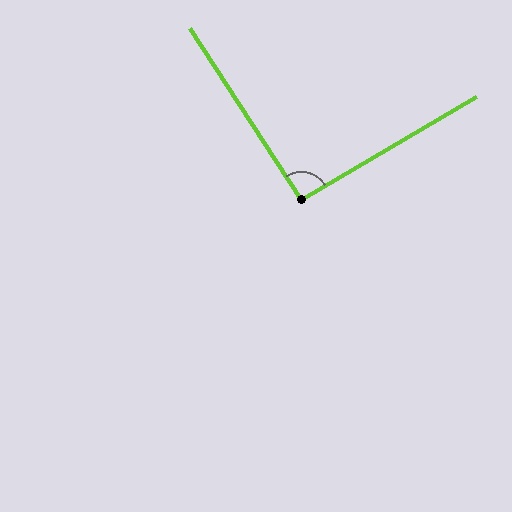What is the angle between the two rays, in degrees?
Approximately 92 degrees.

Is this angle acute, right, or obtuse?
It is approximately a right angle.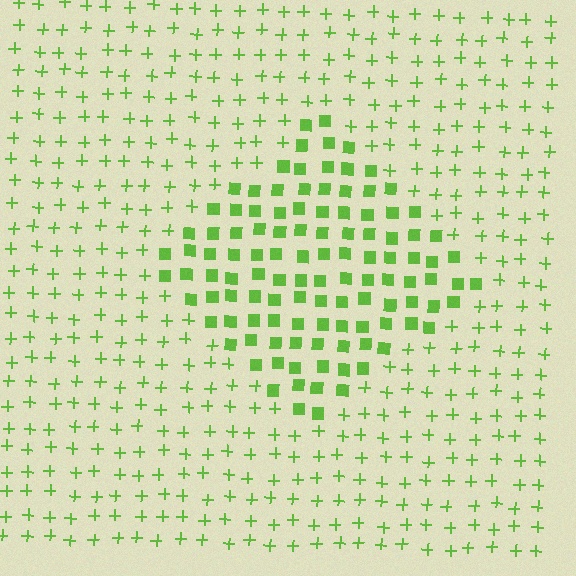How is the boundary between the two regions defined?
The boundary is defined by a change in element shape: squares inside vs. plus signs outside. All elements share the same color and spacing.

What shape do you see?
I see a diamond.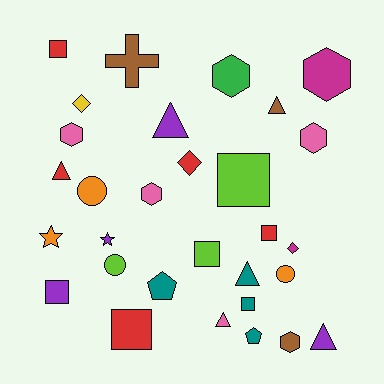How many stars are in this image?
There are 2 stars.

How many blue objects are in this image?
There are no blue objects.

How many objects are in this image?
There are 30 objects.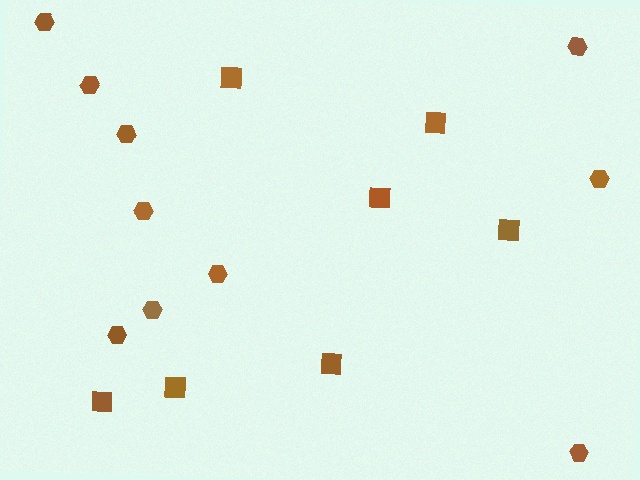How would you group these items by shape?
There are 2 groups: one group of hexagons (10) and one group of squares (7).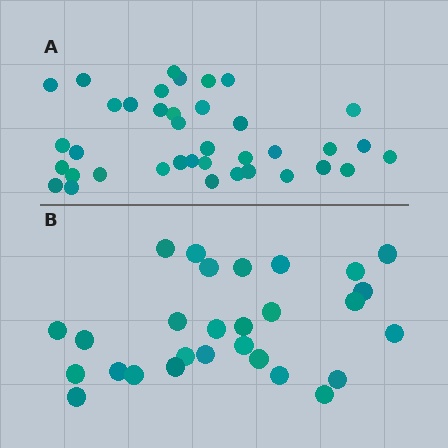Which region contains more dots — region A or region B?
Region A (the top region) has more dots.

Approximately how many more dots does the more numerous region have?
Region A has roughly 10 or so more dots than region B.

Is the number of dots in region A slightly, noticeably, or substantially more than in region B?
Region A has noticeably more, but not dramatically so. The ratio is roughly 1.4 to 1.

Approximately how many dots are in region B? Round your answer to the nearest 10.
About 30 dots. (The exact count is 28, which rounds to 30.)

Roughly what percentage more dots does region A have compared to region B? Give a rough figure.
About 35% more.